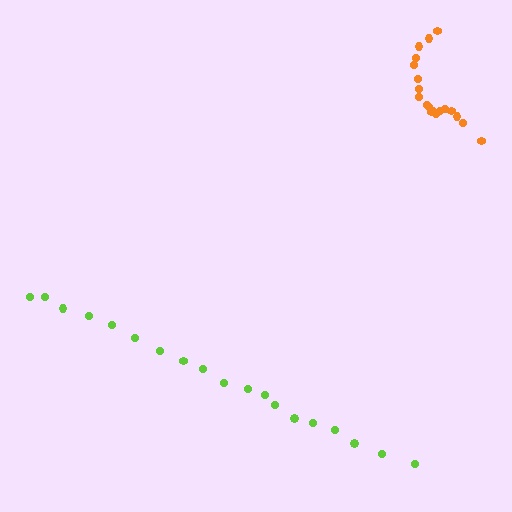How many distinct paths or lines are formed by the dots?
There are 2 distinct paths.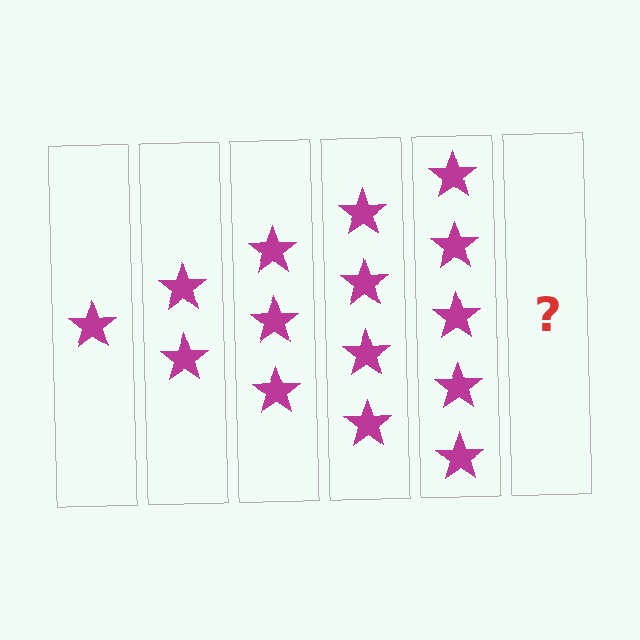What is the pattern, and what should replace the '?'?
The pattern is that each step adds one more star. The '?' should be 6 stars.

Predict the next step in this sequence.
The next step is 6 stars.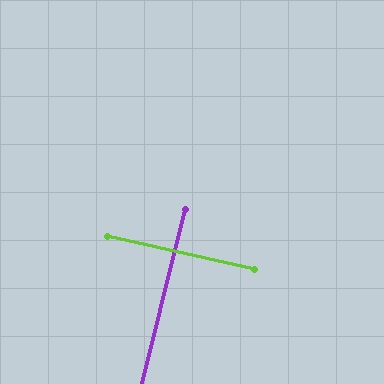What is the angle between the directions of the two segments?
Approximately 89 degrees.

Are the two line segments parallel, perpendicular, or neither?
Perpendicular — they meet at approximately 89°.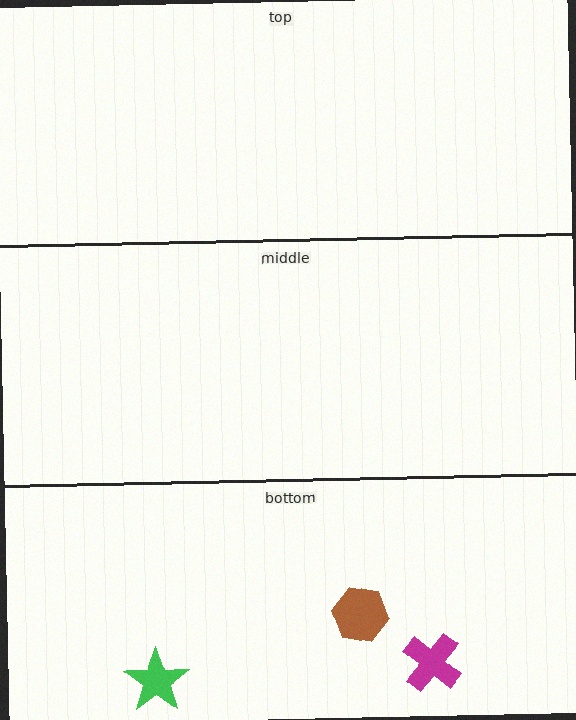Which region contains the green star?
The bottom region.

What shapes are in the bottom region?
The green star, the magenta cross, the brown hexagon.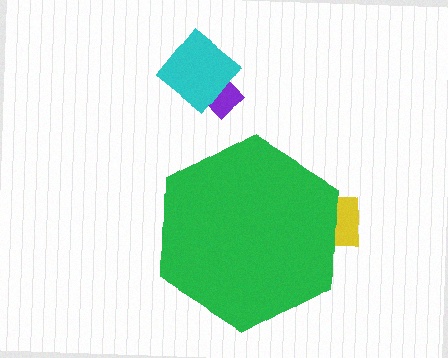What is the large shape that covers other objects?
A green hexagon.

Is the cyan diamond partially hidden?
No, the cyan diamond is fully visible.